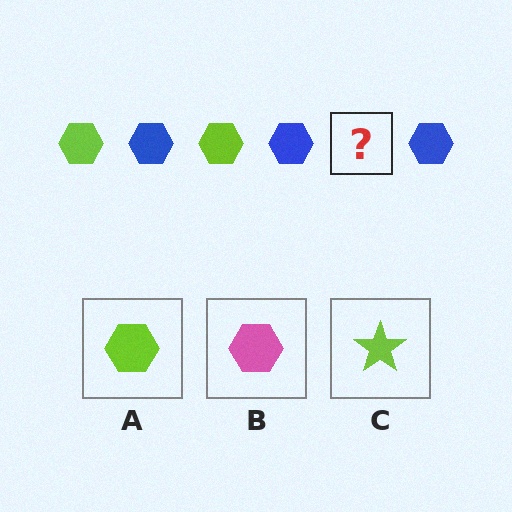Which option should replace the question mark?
Option A.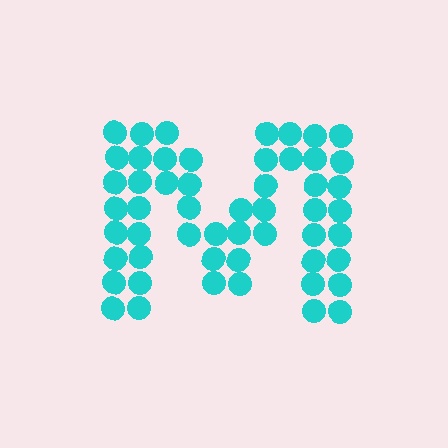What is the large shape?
The large shape is the letter M.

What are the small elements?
The small elements are circles.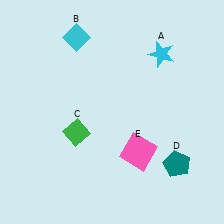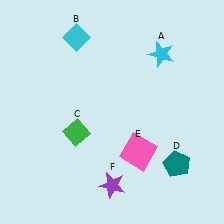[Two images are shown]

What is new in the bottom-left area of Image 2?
A purple star (F) was added in the bottom-left area of Image 2.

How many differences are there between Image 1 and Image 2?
There is 1 difference between the two images.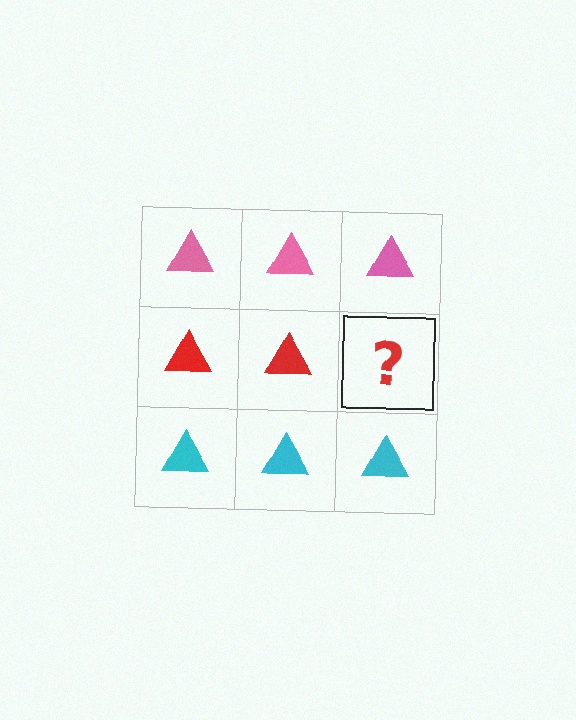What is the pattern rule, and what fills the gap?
The rule is that each row has a consistent color. The gap should be filled with a red triangle.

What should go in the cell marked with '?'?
The missing cell should contain a red triangle.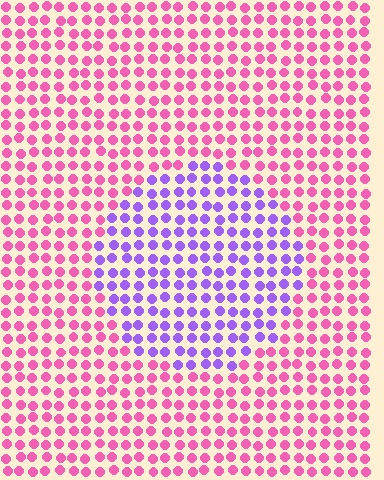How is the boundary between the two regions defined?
The boundary is defined purely by a slight shift in hue (about 59 degrees). Spacing, size, and orientation are identical on both sides.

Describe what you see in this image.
The image is filled with small pink elements in a uniform arrangement. A circle-shaped region is visible where the elements are tinted to a slightly different hue, forming a subtle color boundary.